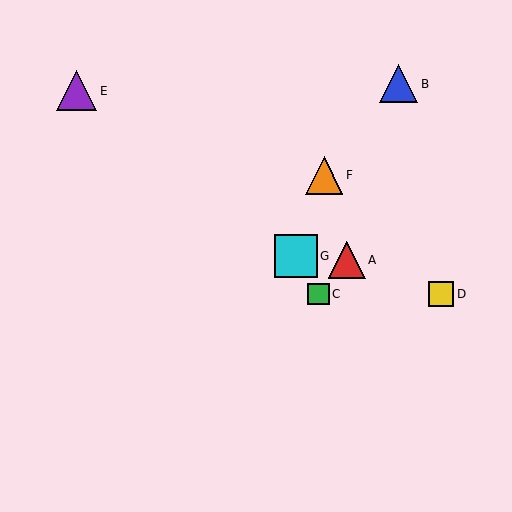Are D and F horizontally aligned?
No, D is at y≈294 and F is at y≈176.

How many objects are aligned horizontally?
2 objects (C, D) are aligned horizontally.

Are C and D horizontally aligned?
Yes, both are at y≈294.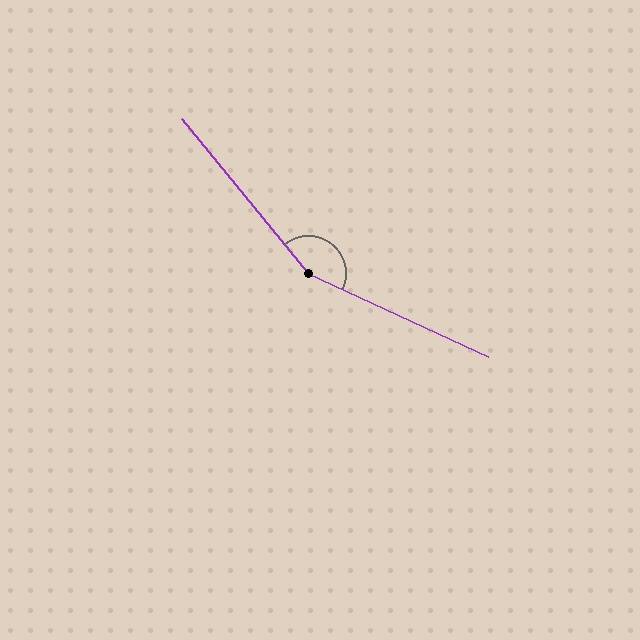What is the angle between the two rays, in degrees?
Approximately 154 degrees.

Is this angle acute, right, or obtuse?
It is obtuse.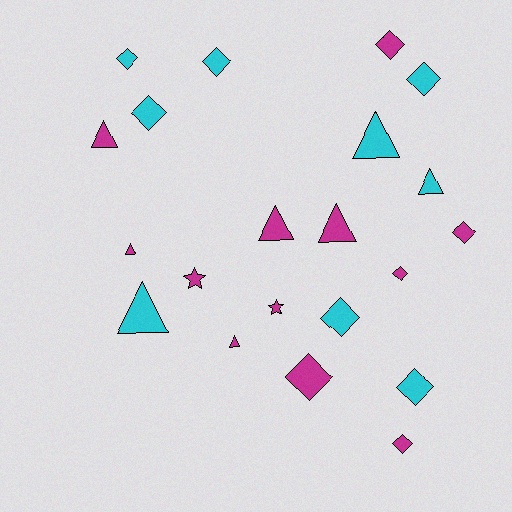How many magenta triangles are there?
There are 5 magenta triangles.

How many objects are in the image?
There are 21 objects.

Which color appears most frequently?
Magenta, with 12 objects.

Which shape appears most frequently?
Diamond, with 11 objects.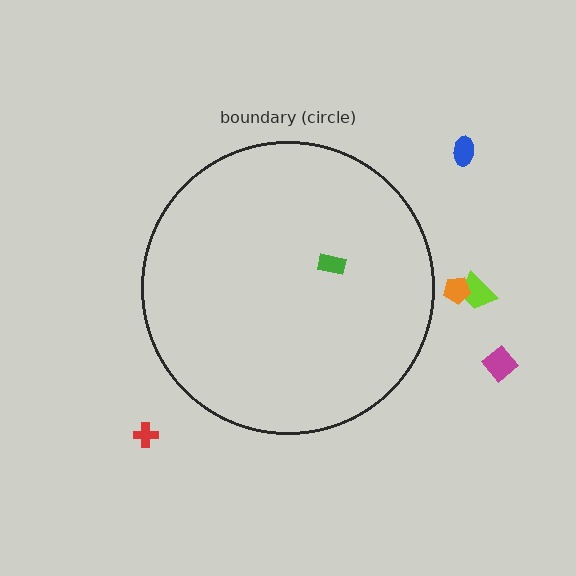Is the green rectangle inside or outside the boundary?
Inside.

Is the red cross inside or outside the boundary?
Outside.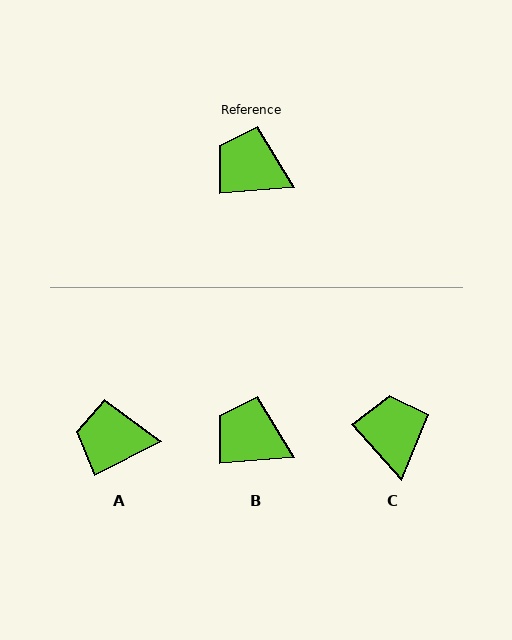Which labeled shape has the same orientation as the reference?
B.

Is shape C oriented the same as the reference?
No, it is off by about 53 degrees.